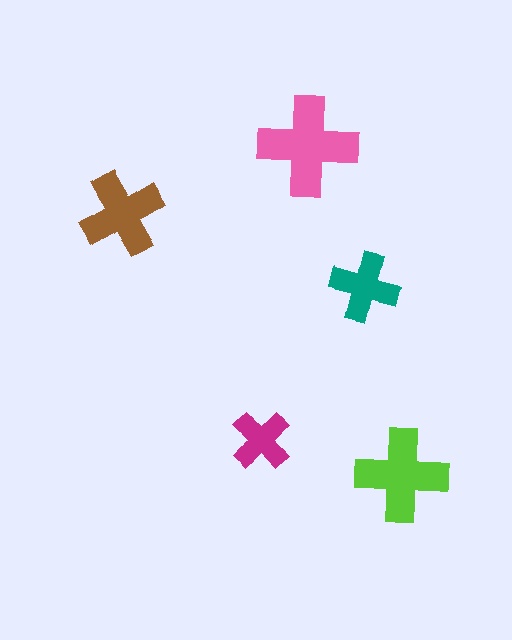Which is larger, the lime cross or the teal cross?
The lime one.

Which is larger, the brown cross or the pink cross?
The pink one.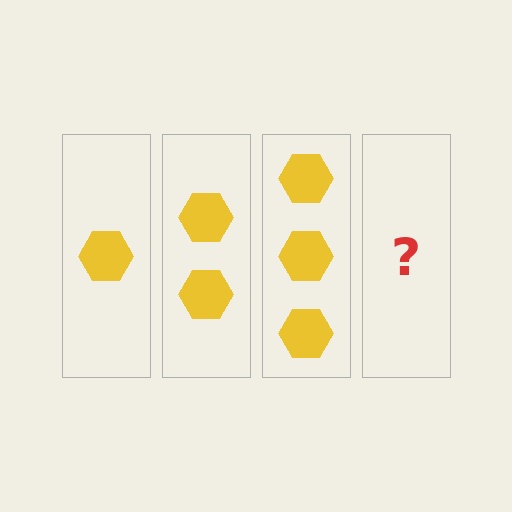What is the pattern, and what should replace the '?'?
The pattern is that each step adds one more hexagon. The '?' should be 4 hexagons.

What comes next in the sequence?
The next element should be 4 hexagons.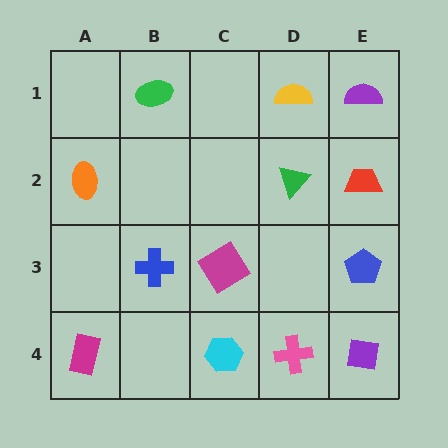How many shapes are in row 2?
3 shapes.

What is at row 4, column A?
A magenta rectangle.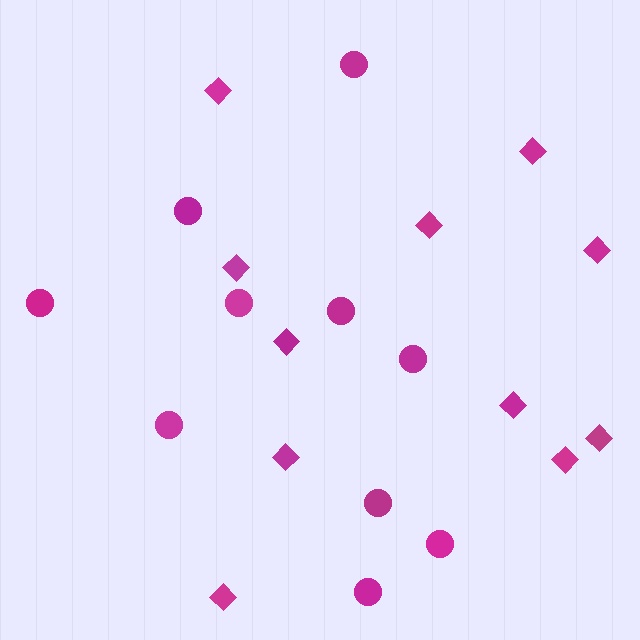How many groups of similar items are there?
There are 2 groups: one group of diamonds (11) and one group of circles (10).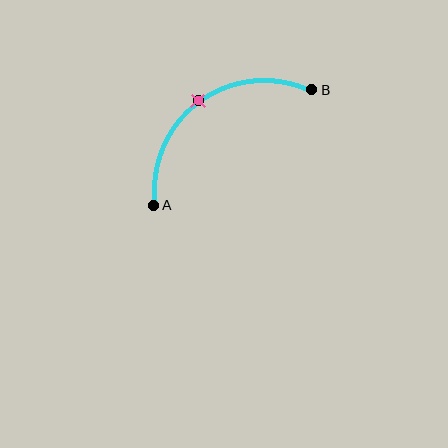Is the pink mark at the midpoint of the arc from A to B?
Yes. The pink mark lies on the arc at equal arc-length from both A and B — it is the arc midpoint.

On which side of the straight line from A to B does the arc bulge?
The arc bulges above and to the left of the straight line connecting A and B.